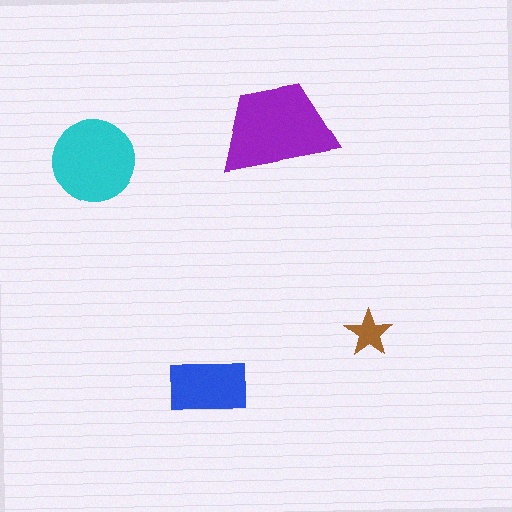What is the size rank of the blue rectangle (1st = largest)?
3rd.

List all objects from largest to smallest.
The purple trapezoid, the cyan circle, the blue rectangle, the brown star.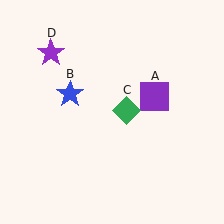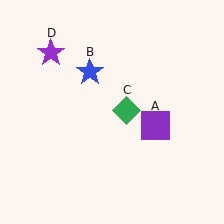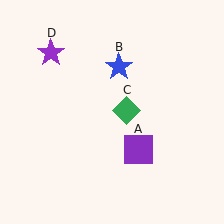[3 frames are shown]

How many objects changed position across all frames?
2 objects changed position: purple square (object A), blue star (object B).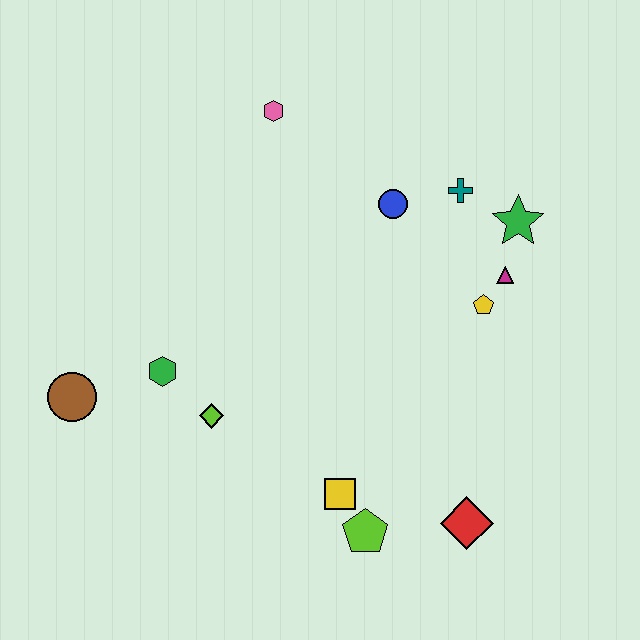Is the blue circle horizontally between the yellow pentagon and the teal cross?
No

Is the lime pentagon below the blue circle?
Yes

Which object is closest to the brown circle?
The green hexagon is closest to the brown circle.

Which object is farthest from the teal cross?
The brown circle is farthest from the teal cross.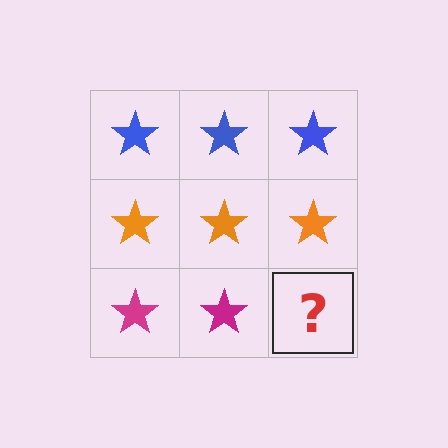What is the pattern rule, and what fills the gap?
The rule is that each row has a consistent color. The gap should be filled with a magenta star.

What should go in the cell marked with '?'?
The missing cell should contain a magenta star.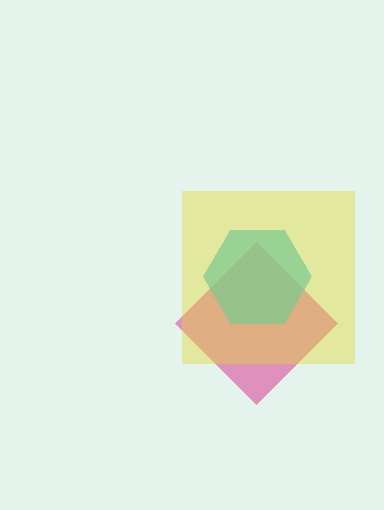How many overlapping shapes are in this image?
There are 3 overlapping shapes in the image.